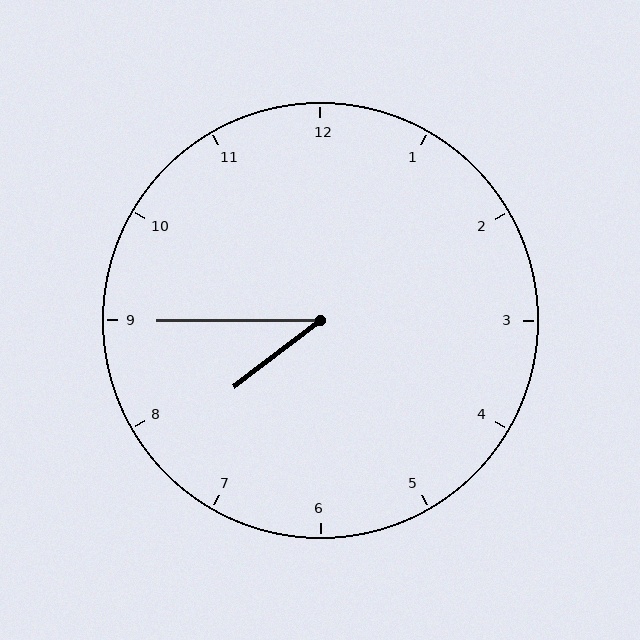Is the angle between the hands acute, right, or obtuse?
It is acute.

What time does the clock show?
7:45.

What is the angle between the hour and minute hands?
Approximately 38 degrees.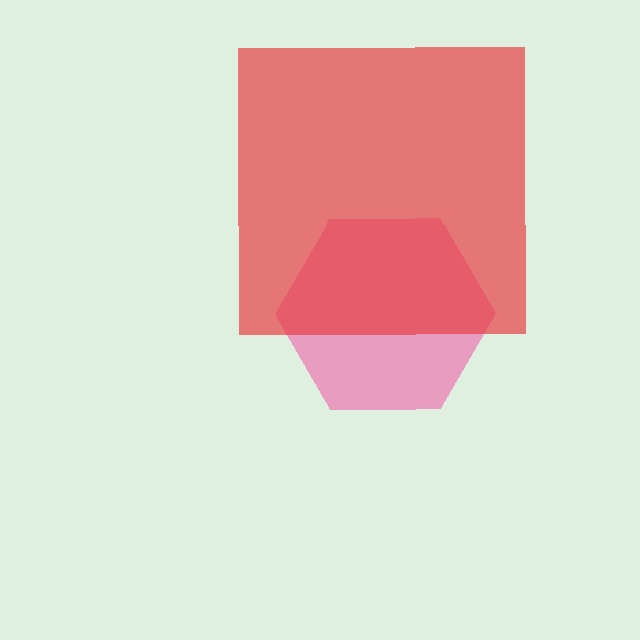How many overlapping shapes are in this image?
There are 2 overlapping shapes in the image.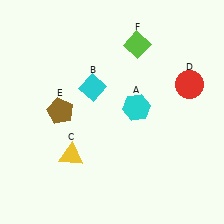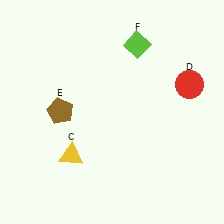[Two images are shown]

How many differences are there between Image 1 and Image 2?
There are 2 differences between the two images.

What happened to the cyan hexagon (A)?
The cyan hexagon (A) was removed in Image 2. It was in the top-right area of Image 1.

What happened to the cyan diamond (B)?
The cyan diamond (B) was removed in Image 2. It was in the top-left area of Image 1.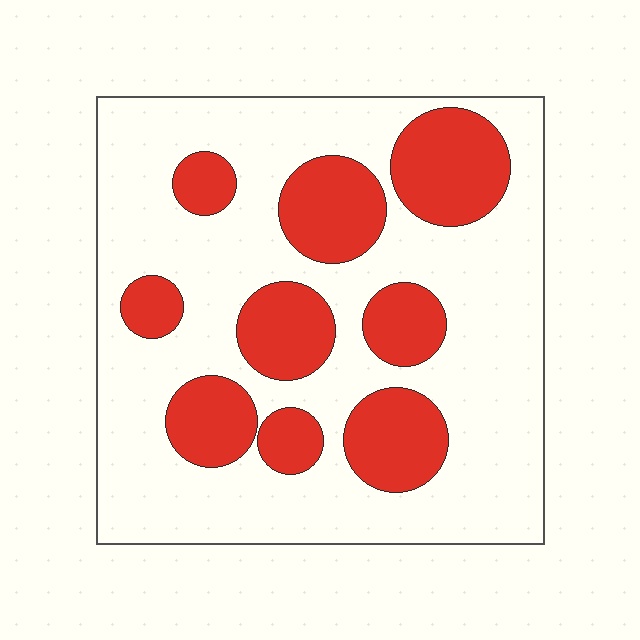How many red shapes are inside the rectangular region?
9.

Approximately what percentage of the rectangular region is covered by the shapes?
Approximately 30%.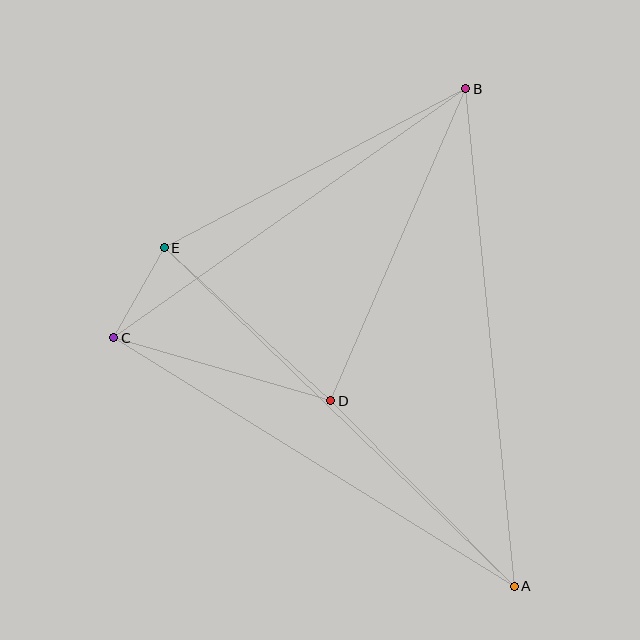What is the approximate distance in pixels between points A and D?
The distance between A and D is approximately 261 pixels.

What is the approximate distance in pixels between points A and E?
The distance between A and E is approximately 487 pixels.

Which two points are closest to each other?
Points C and E are closest to each other.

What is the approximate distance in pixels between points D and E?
The distance between D and E is approximately 226 pixels.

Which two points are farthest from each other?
Points A and B are farthest from each other.